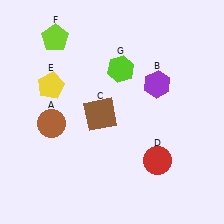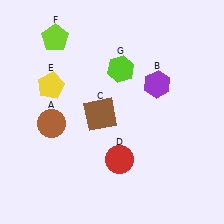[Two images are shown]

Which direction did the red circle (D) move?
The red circle (D) moved left.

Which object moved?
The red circle (D) moved left.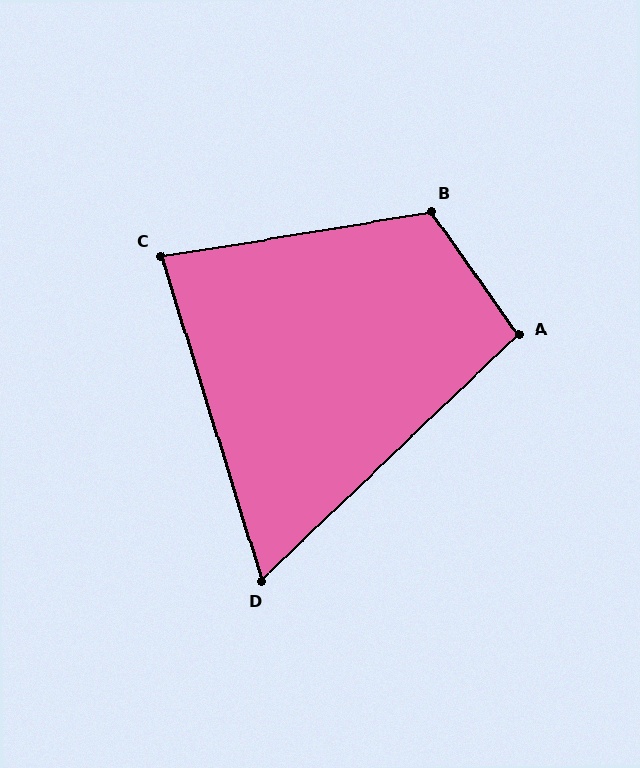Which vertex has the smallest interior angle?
D, at approximately 64 degrees.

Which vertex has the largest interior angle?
B, at approximately 116 degrees.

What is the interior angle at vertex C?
Approximately 82 degrees (acute).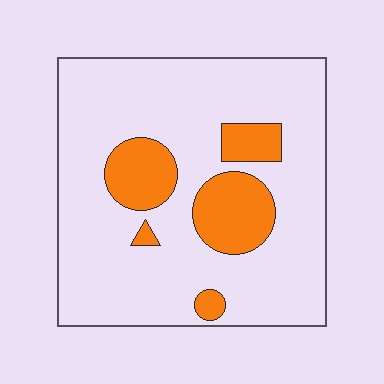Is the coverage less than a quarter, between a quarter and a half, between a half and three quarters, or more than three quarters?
Less than a quarter.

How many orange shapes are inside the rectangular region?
5.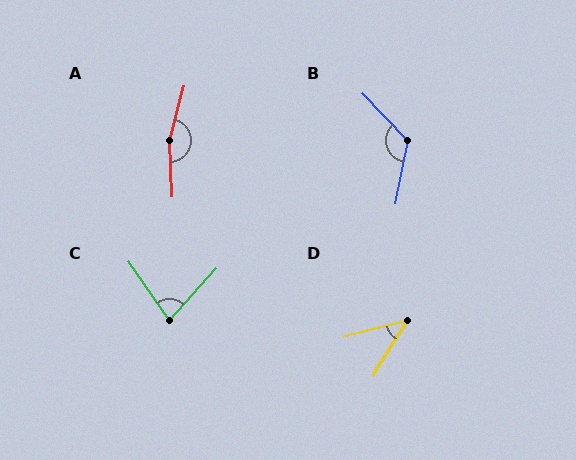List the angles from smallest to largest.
D (43°), C (76°), B (126°), A (163°).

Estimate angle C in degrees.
Approximately 76 degrees.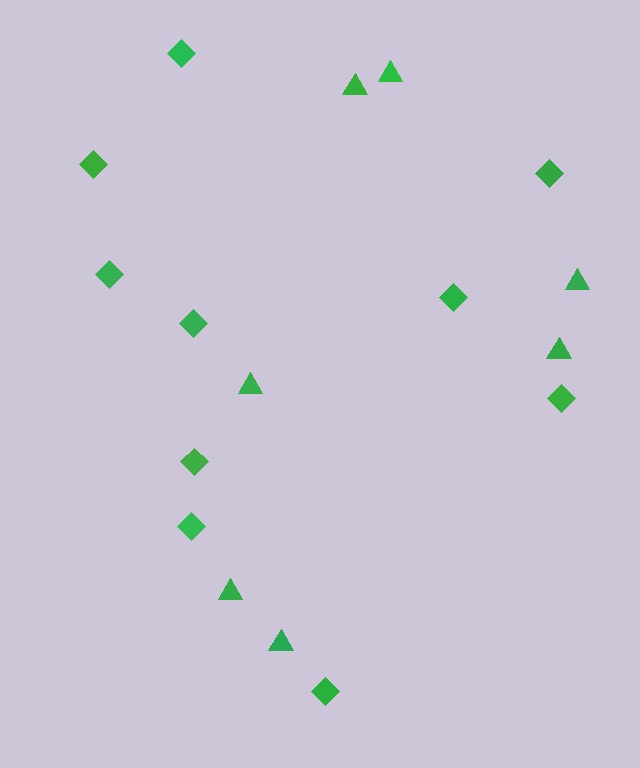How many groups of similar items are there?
There are 2 groups: one group of diamonds (10) and one group of triangles (7).